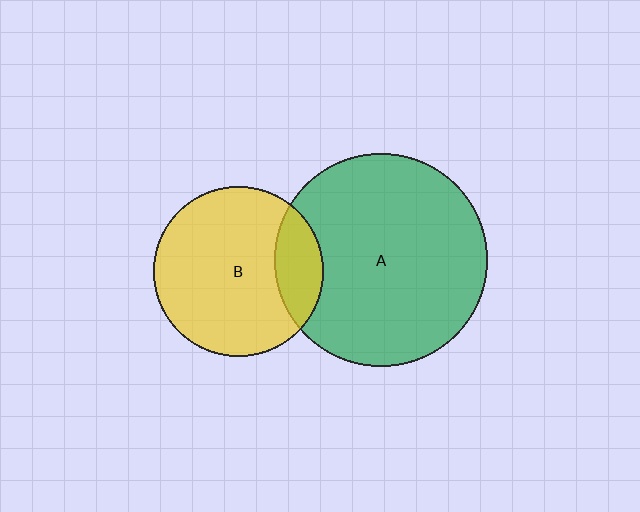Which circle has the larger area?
Circle A (green).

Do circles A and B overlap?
Yes.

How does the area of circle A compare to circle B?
Approximately 1.6 times.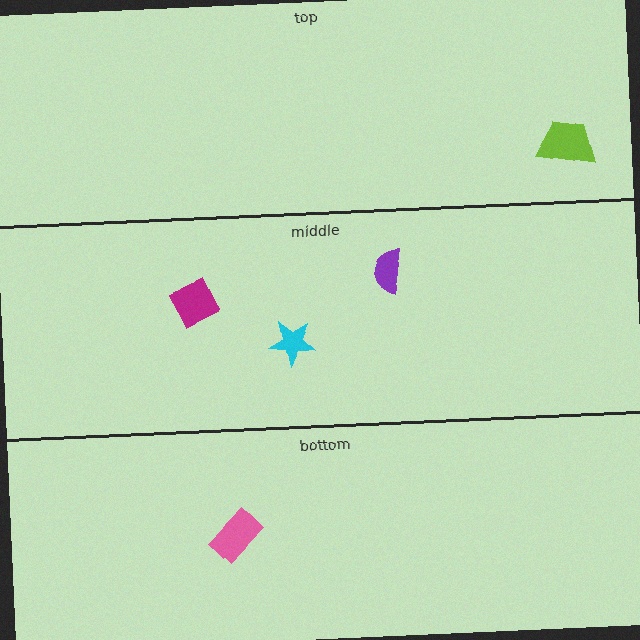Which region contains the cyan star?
The middle region.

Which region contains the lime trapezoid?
The top region.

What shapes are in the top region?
The lime trapezoid.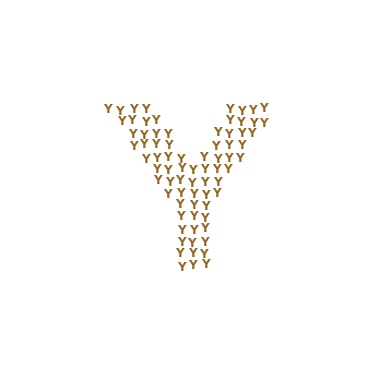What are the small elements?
The small elements are letter Y's.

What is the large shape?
The large shape is the letter Y.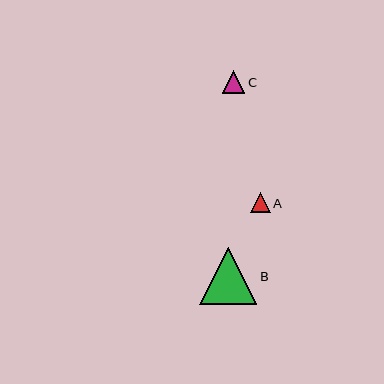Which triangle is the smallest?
Triangle A is the smallest with a size of approximately 20 pixels.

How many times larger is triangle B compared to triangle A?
Triangle B is approximately 2.8 times the size of triangle A.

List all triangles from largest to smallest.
From largest to smallest: B, C, A.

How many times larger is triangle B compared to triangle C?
Triangle B is approximately 2.5 times the size of triangle C.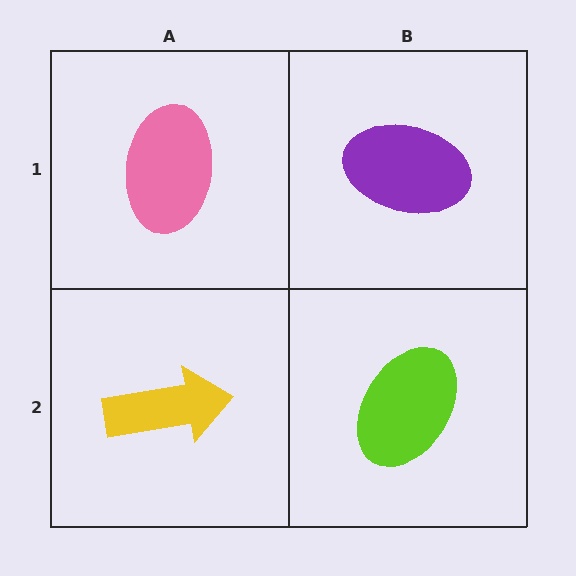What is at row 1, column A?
A pink ellipse.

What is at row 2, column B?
A lime ellipse.